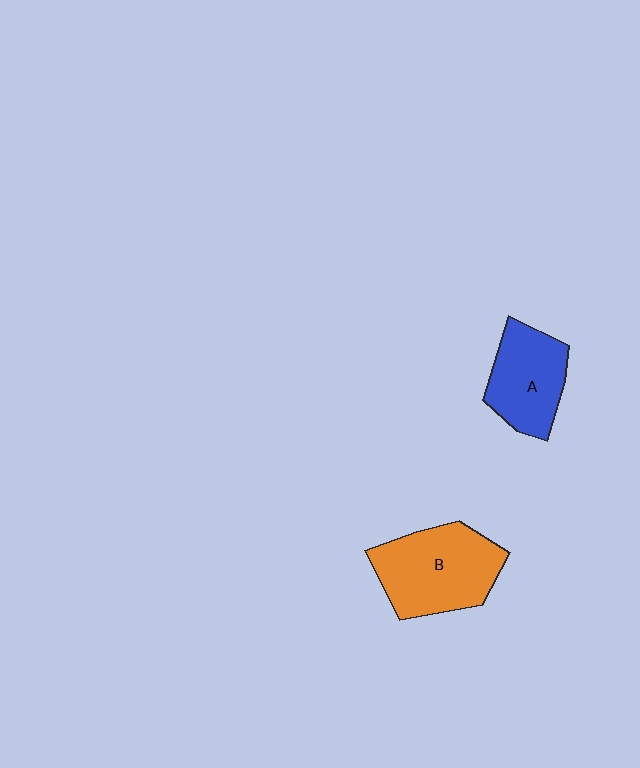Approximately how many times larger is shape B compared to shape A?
Approximately 1.3 times.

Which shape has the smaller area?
Shape A (blue).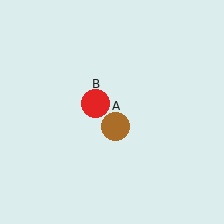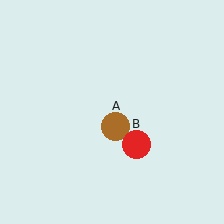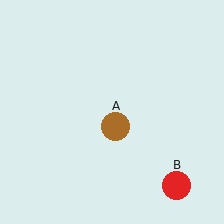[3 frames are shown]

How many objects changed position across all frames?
1 object changed position: red circle (object B).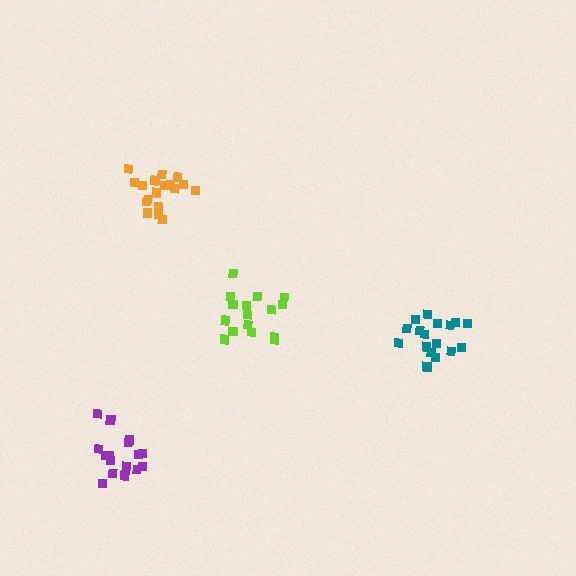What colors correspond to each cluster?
The clusters are colored: purple, orange, lime, teal.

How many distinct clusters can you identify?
There are 4 distinct clusters.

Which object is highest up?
The orange cluster is topmost.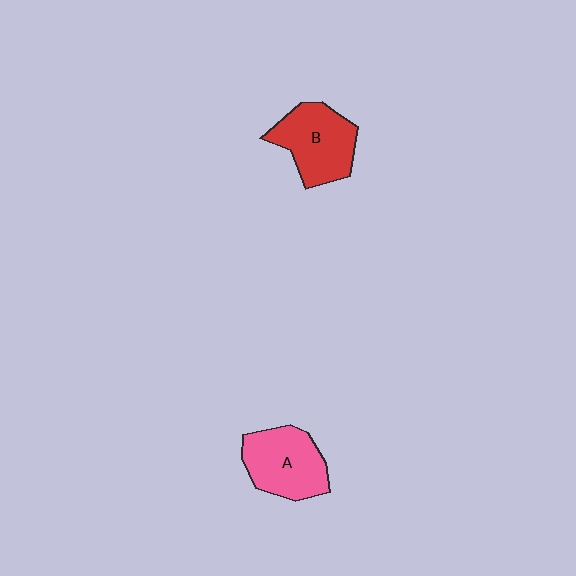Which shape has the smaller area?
Shape A (pink).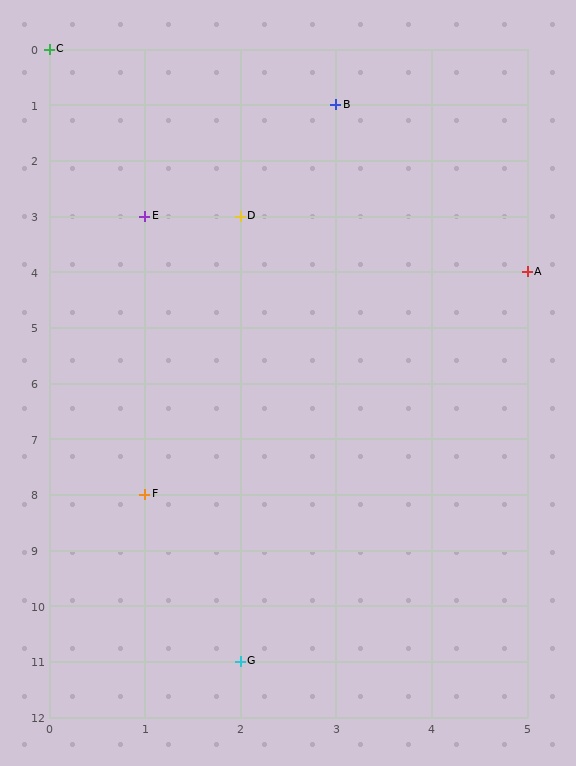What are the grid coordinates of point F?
Point F is at grid coordinates (1, 8).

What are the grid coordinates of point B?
Point B is at grid coordinates (3, 1).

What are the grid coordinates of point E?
Point E is at grid coordinates (1, 3).